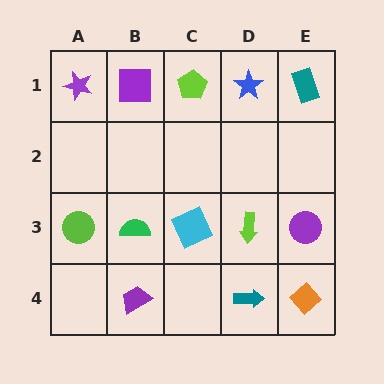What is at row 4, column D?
A teal arrow.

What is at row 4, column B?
A purple trapezoid.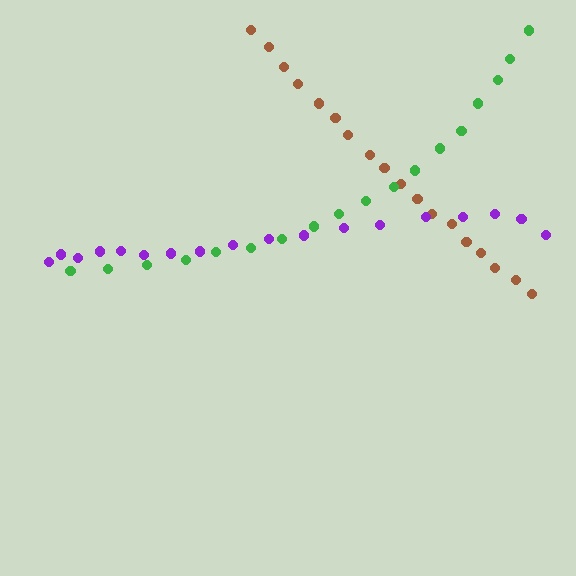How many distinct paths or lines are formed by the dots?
There are 3 distinct paths.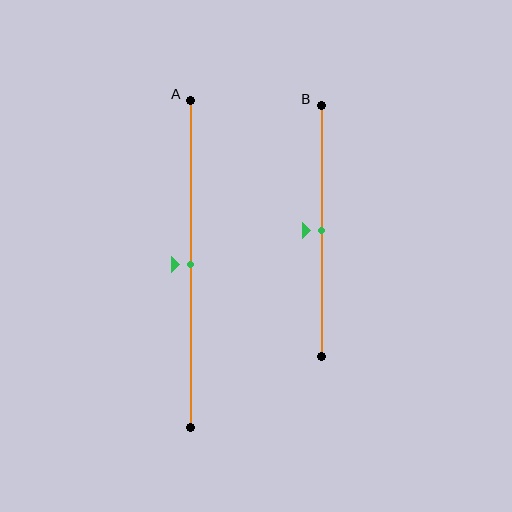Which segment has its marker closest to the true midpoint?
Segment A has its marker closest to the true midpoint.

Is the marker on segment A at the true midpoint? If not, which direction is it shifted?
Yes, the marker on segment A is at the true midpoint.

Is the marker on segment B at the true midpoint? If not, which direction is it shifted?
Yes, the marker on segment B is at the true midpoint.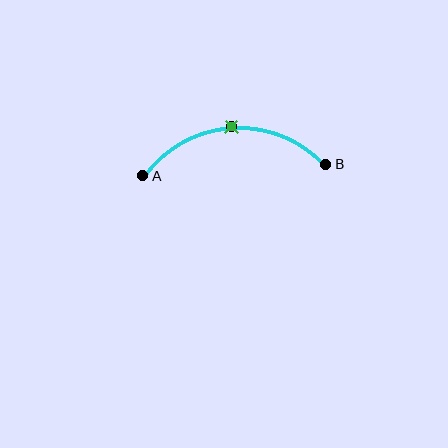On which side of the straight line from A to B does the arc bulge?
The arc bulges above the straight line connecting A and B.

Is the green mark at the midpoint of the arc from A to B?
Yes. The green mark lies on the arc at equal arc-length from both A and B — it is the arc midpoint.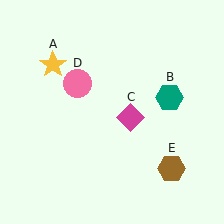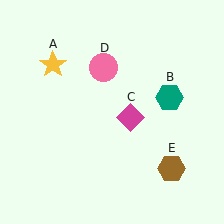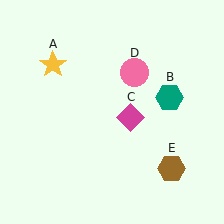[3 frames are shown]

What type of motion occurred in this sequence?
The pink circle (object D) rotated clockwise around the center of the scene.